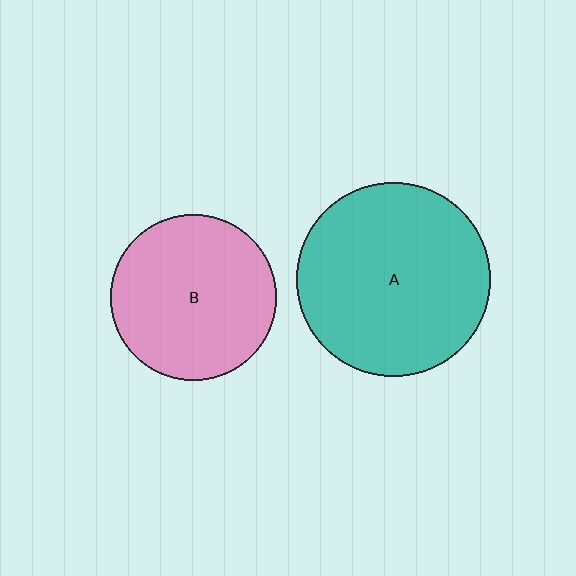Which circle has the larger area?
Circle A (teal).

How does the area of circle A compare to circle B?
Approximately 1.3 times.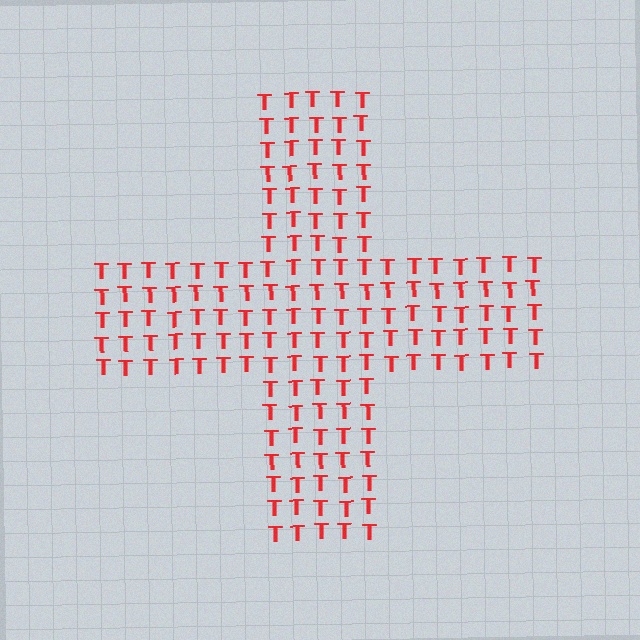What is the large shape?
The large shape is a cross.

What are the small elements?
The small elements are letter T's.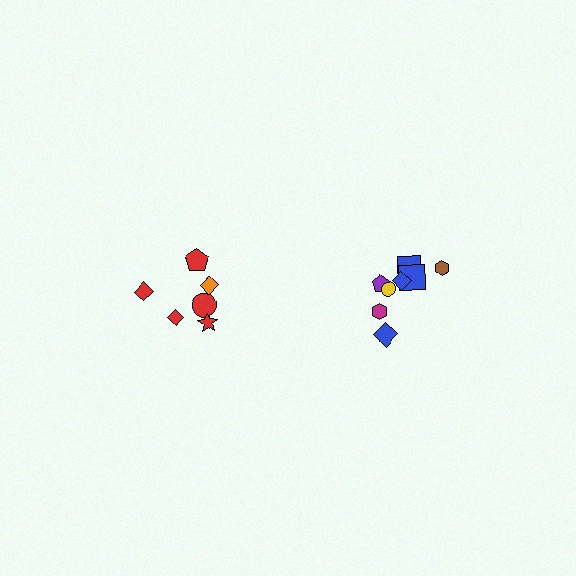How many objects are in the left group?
There are 6 objects.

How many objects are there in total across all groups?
There are 14 objects.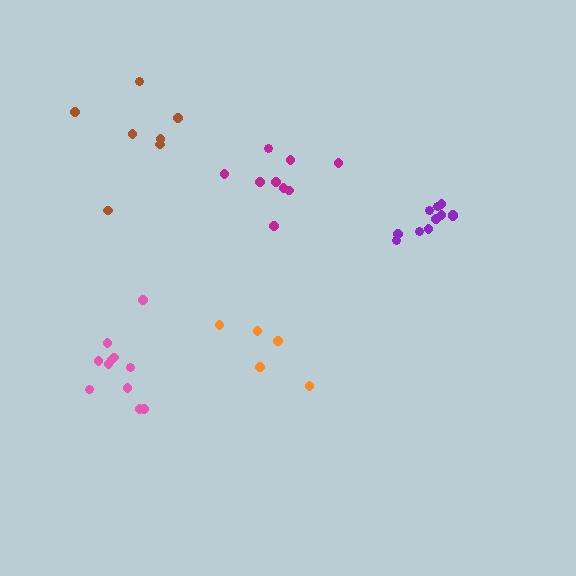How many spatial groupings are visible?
There are 5 spatial groupings.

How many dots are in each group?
Group 1: 11 dots, Group 2: 11 dots, Group 3: 7 dots, Group 4: 5 dots, Group 5: 9 dots (43 total).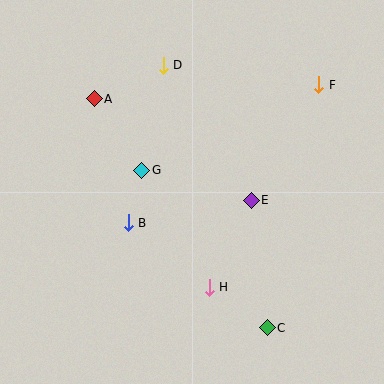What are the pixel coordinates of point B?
Point B is at (128, 223).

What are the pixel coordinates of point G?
Point G is at (142, 170).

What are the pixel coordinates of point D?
Point D is at (163, 65).